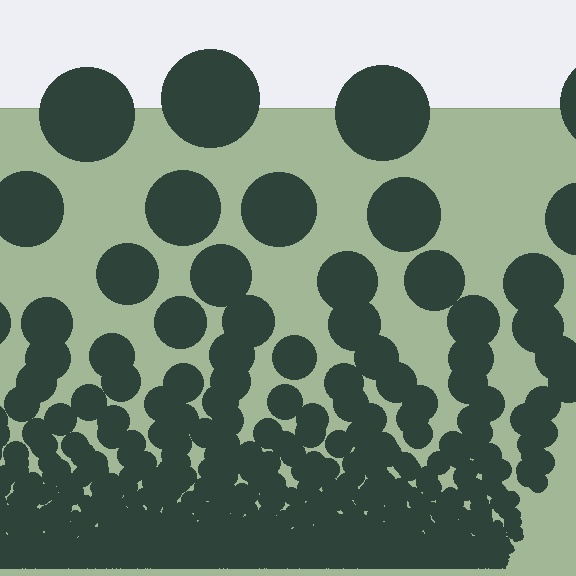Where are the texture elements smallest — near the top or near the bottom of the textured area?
Near the bottom.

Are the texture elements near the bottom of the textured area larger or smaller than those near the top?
Smaller. The gradient is inverted — elements near the bottom are smaller and denser.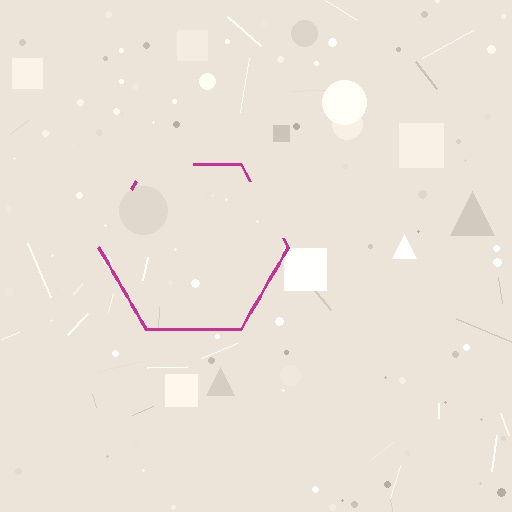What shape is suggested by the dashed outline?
The dashed outline suggests a hexagon.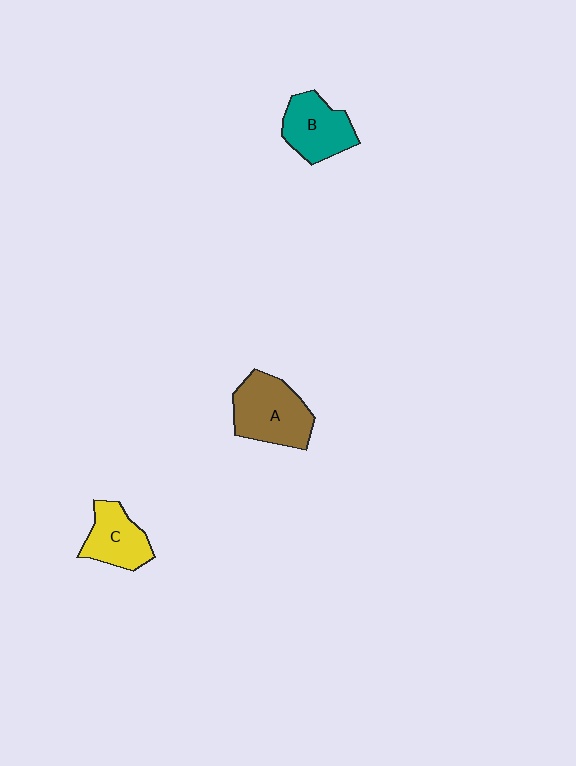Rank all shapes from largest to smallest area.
From largest to smallest: A (brown), B (teal), C (yellow).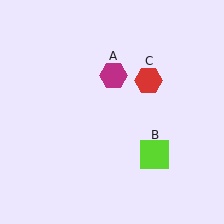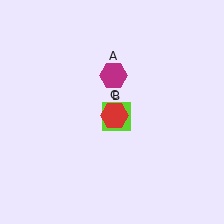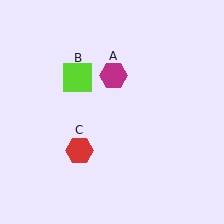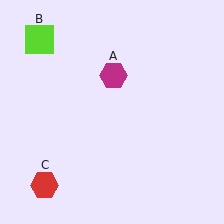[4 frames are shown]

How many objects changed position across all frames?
2 objects changed position: lime square (object B), red hexagon (object C).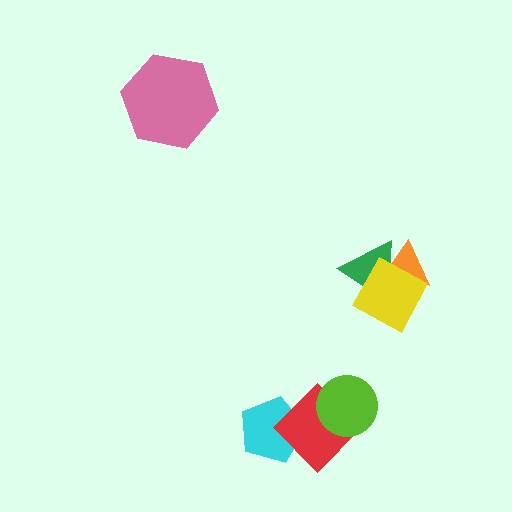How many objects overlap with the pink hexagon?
0 objects overlap with the pink hexagon.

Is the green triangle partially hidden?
Yes, it is partially covered by another shape.